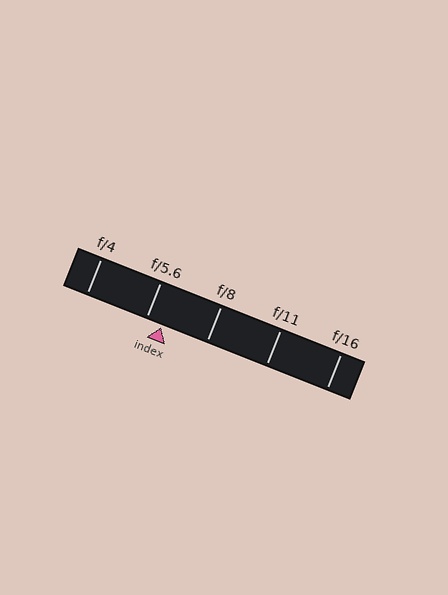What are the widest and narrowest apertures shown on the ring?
The widest aperture shown is f/4 and the narrowest is f/16.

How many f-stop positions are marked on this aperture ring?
There are 5 f-stop positions marked.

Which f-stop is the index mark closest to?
The index mark is closest to f/5.6.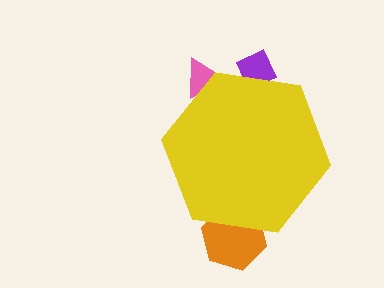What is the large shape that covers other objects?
A yellow hexagon.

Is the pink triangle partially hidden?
Yes, the pink triangle is partially hidden behind the yellow hexagon.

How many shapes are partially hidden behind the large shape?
3 shapes are partially hidden.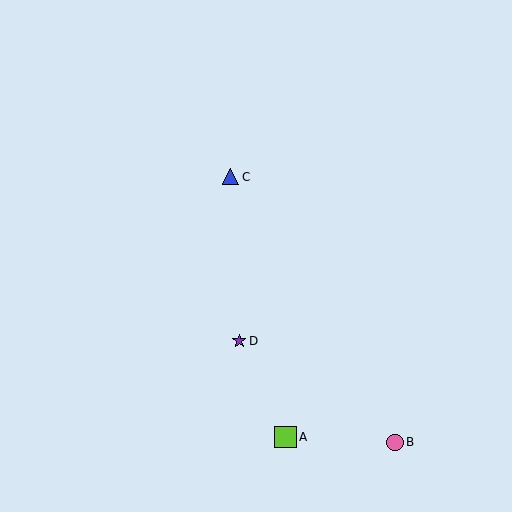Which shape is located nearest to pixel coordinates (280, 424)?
The lime square (labeled A) at (285, 437) is nearest to that location.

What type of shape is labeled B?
Shape B is a pink circle.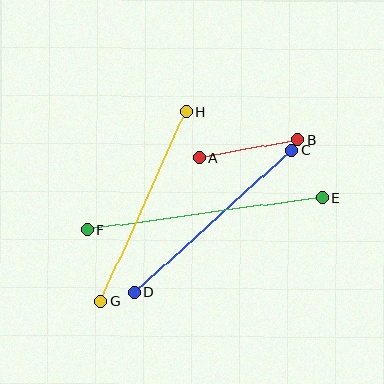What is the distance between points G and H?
The distance is approximately 208 pixels.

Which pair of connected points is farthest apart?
Points E and F are farthest apart.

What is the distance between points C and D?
The distance is approximately 212 pixels.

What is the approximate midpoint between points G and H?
The midpoint is at approximately (144, 207) pixels.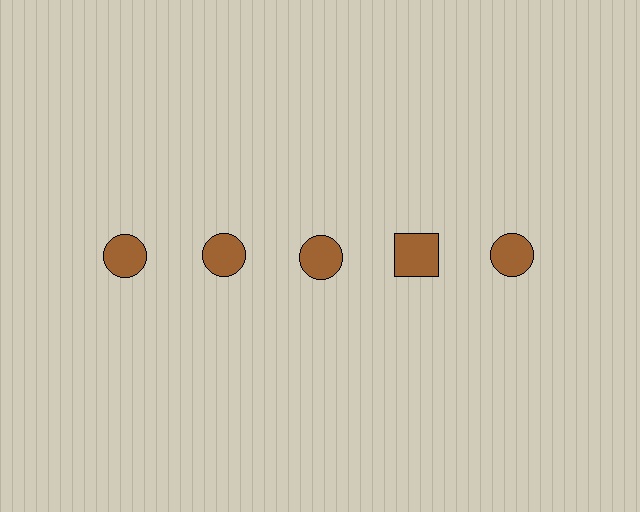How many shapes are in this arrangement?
There are 5 shapes arranged in a grid pattern.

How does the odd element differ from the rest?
It has a different shape: square instead of circle.